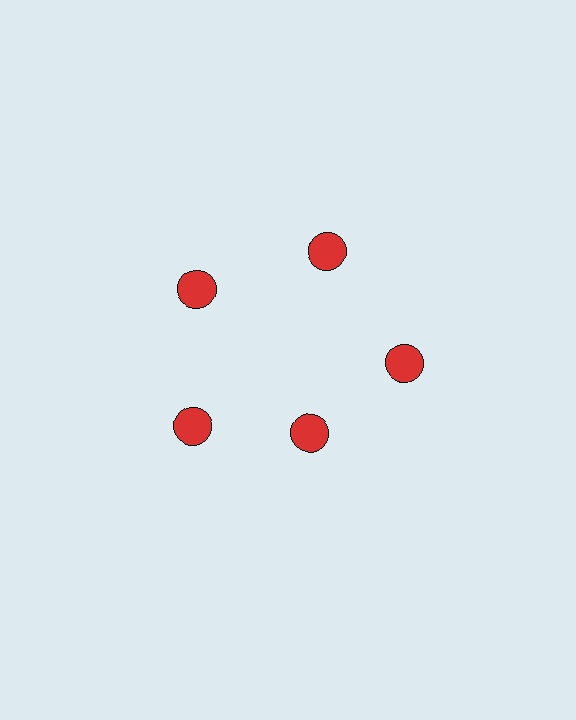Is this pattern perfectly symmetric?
No. The 5 red circles are arranged in a ring, but one element near the 5 o'clock position is pulled inward toward the center, breaking the 5-fold rotational symmetry.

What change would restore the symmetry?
The symmetry would be restored by moving it outward, back onto the ring so that all 5 circles sit at equal angles and equal distance from the center.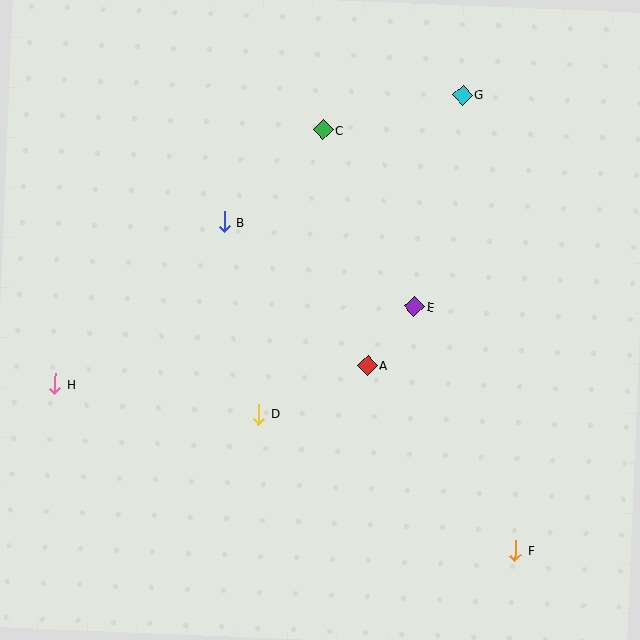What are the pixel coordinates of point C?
Point C is at (323, 130).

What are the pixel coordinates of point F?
Point F is at (516, 550).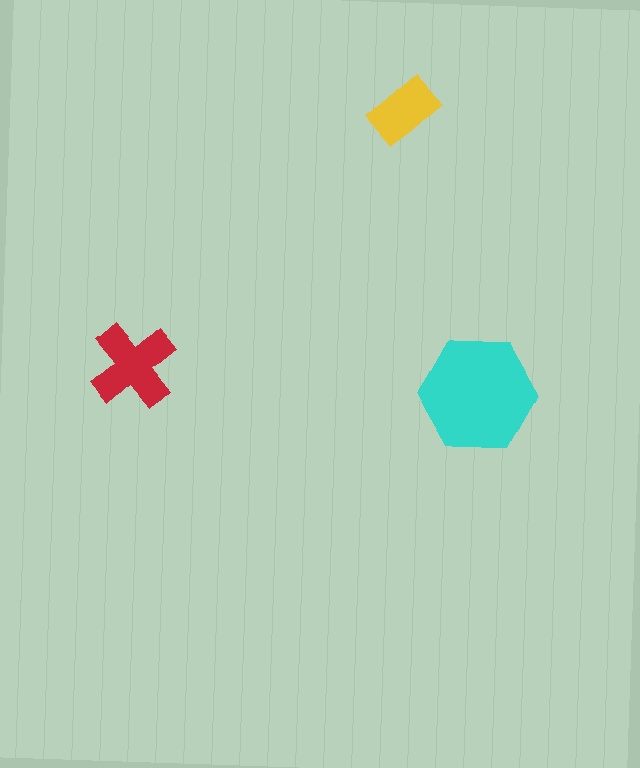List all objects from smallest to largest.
The yellow rectangle, the red cross, the cyan hexagon.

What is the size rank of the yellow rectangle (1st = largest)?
3rd.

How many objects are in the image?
There are 3 objects in the image.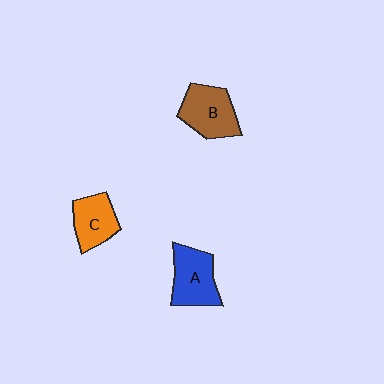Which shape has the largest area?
Shape B (brown).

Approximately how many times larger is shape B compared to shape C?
Approximately 1.2 times.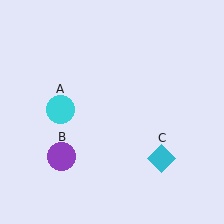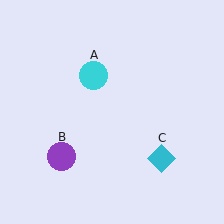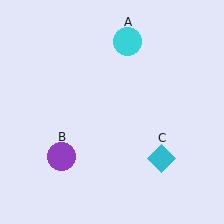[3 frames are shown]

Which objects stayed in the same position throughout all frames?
Purple circle (object B) and cyan diamond (object C) remained stationary.